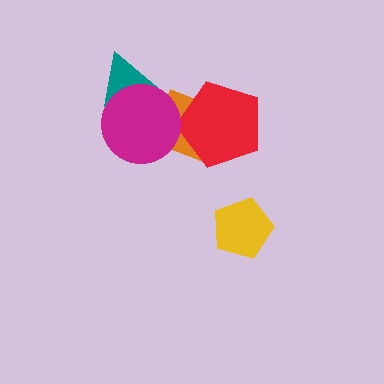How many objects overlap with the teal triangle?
1 object overlaps with the teal triangle.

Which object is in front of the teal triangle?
The magenta circle is in front of the teal triangle.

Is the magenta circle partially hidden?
No, no other shape covers it.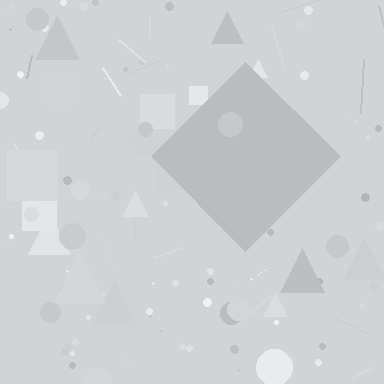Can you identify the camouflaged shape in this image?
The camouflaged shape is a diamond.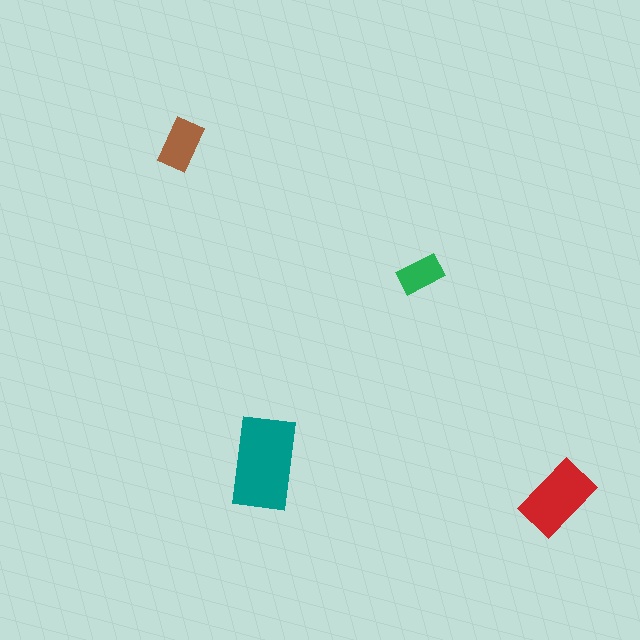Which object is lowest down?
The red rectangle is bottommost.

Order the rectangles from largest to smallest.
the teal one, the red one, the brown one, the green one.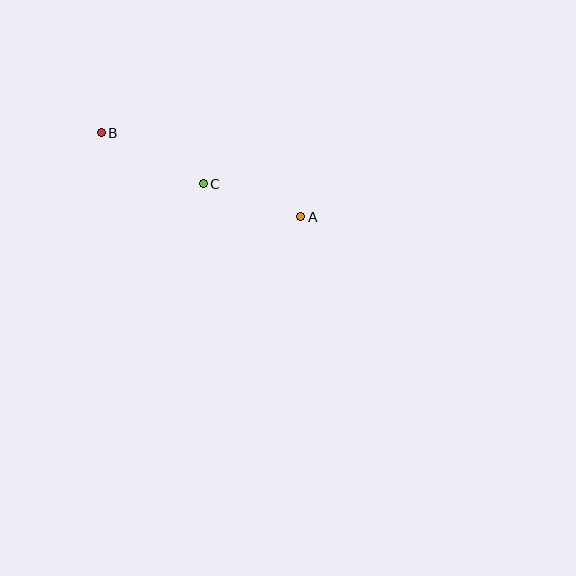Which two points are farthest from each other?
Points A and B are farthest from each other.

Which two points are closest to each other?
Points A and C are closest to each other.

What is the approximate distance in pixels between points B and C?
The distance between B and C is approximately 114 pixels.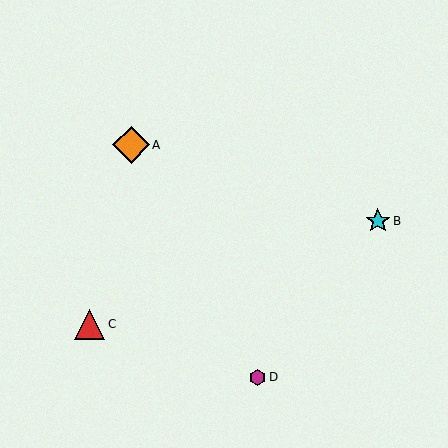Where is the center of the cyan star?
The center of the cyan star is at (378, 221).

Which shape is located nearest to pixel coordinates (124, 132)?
The orange diamond (labeled A) at (131, 145) is nearest to that location.